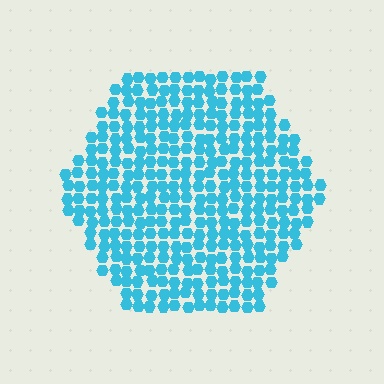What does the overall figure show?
The overall figure shows a hexagon.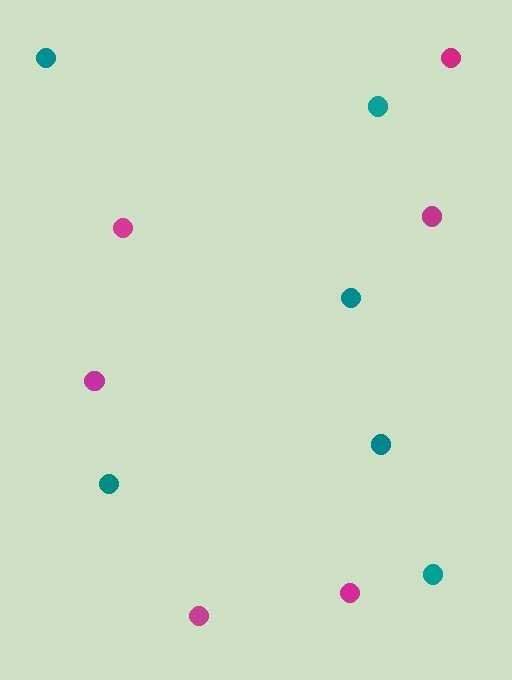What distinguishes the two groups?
There are 2 groups: one group of teal circles (6) and one group of magenta circles (6).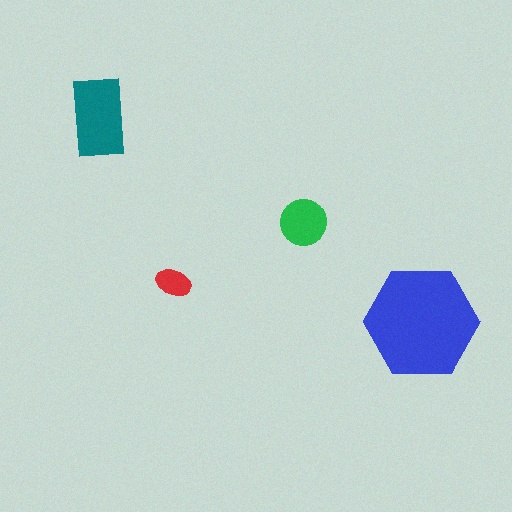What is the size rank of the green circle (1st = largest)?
3rd.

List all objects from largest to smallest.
The blue hexagon, the teal rectangle, the green circle, the red ellipse.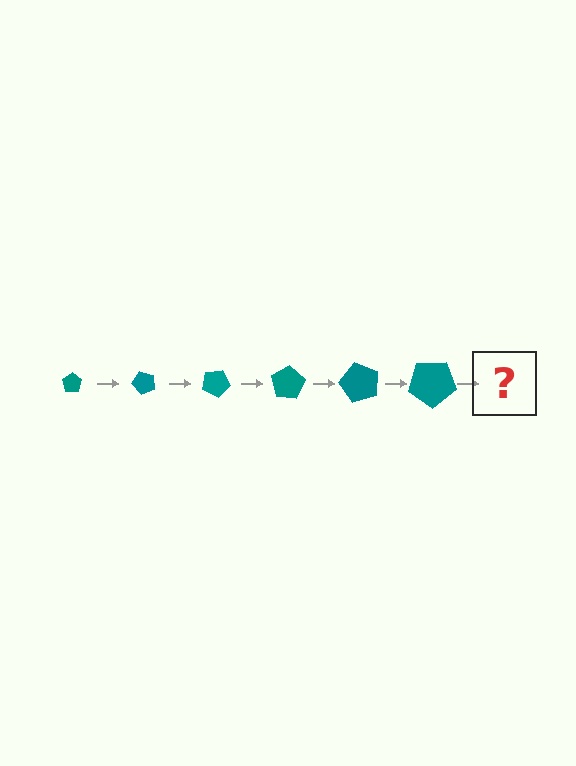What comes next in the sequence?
The next element should be a pentagon, larger than the previous one and rotated 300 degrees from the start.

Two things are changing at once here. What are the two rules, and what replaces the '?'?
The two rules are that the pentagon grows larger each step and it rotates 50 degrees each step. The '?' should be a pentagon, larger than the previous one and rotated 300 degrees from the start.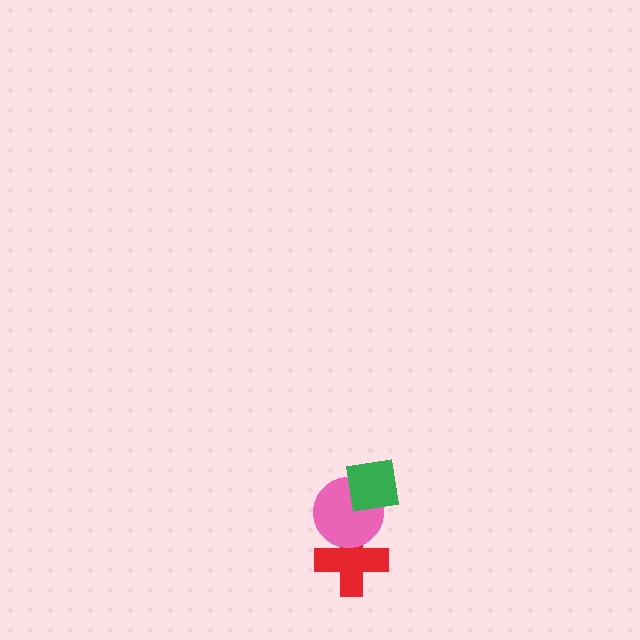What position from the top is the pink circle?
The pink circle is 2nd from the top.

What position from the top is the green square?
The green square is 1st from the top.